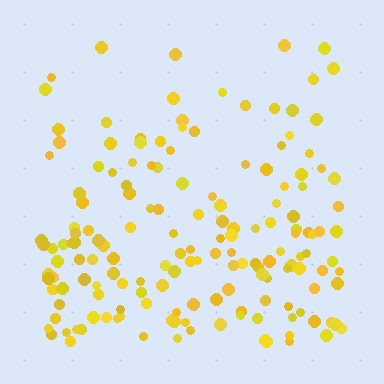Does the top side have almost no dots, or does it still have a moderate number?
Still a moderate number, just noticeably fewer than the bottom.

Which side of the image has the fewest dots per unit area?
The top.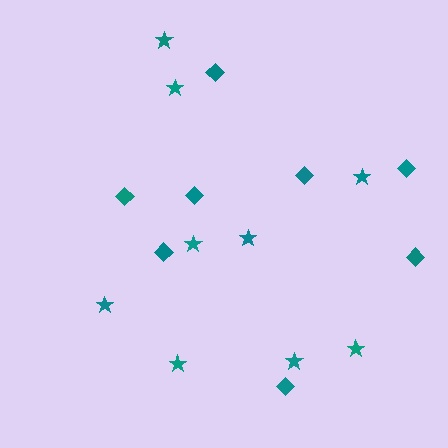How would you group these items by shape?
There are 2 groups: one group of diamonds (8) and one group of stars (9).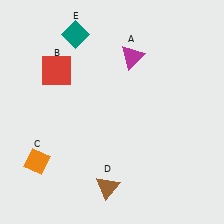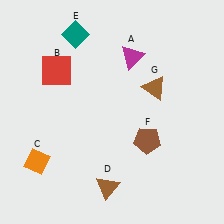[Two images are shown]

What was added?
A brown pentagon (F), a brown triangle (G) were added in Image 2.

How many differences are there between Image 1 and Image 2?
There are 2 differences between the two images.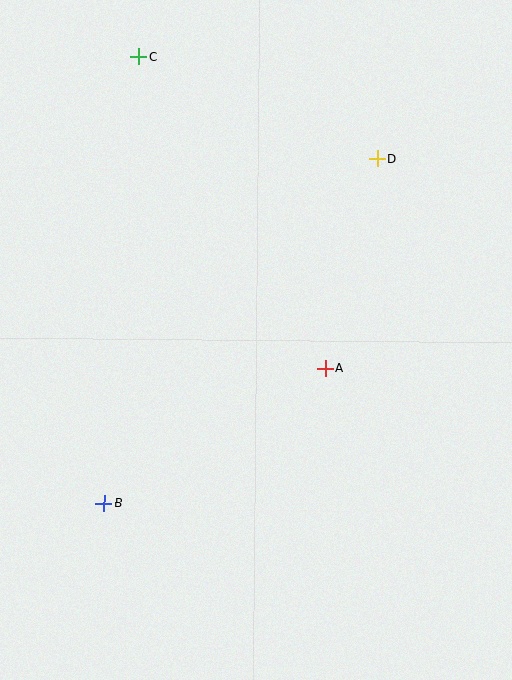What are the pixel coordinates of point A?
Point A is at (325, 368).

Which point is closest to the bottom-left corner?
Point B is closest to the bottom-left corner.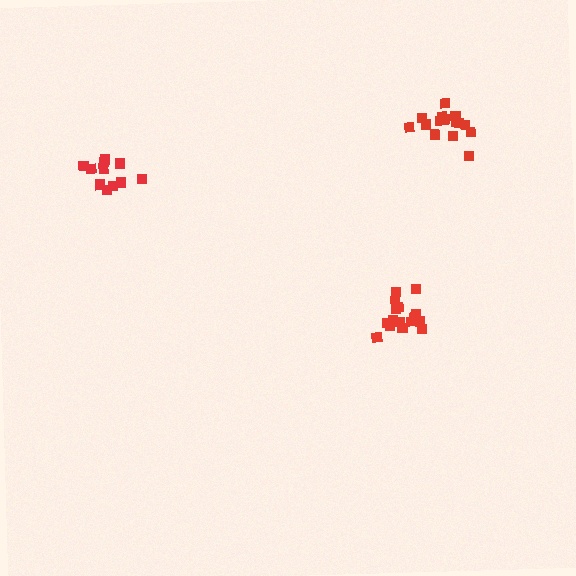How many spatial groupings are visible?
There are 3 spatial groupings.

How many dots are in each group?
Group 1: 11 dots, Group 2: 16 dots, Group 3: 16 dots (43 total).